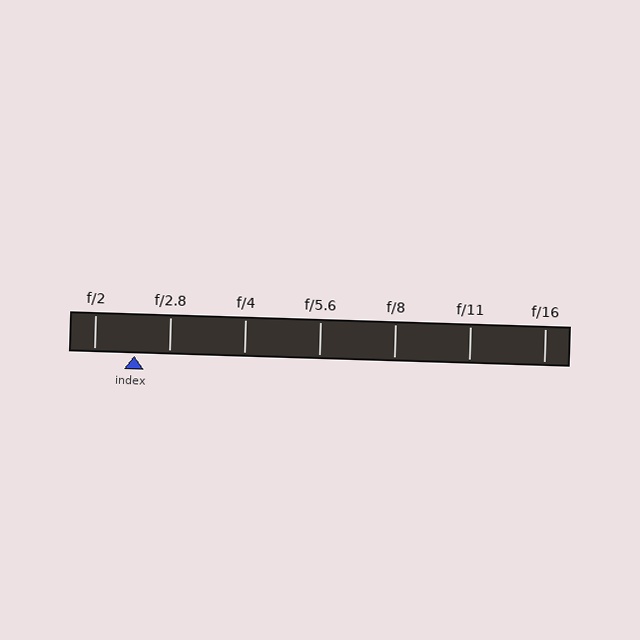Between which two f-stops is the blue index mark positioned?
The index mark is between f/2 and f/2.8.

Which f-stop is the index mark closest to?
The index mark is closest to f/2.8.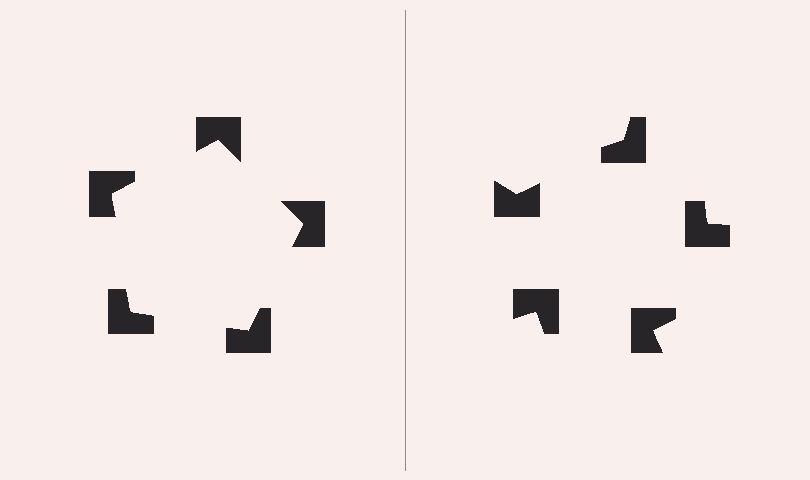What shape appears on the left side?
An illusory pentagon.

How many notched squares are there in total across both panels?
10 — 5 on each side.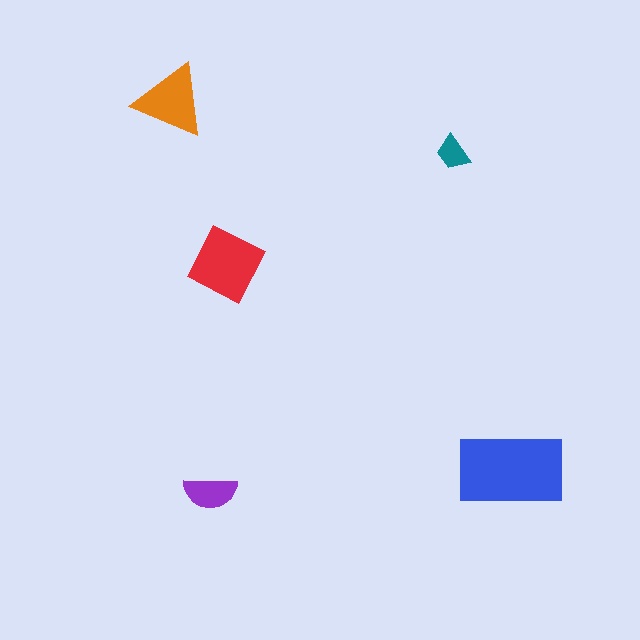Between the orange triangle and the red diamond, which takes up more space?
The red diamond.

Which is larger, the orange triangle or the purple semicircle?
The orange triangle.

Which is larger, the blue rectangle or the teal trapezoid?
The blue rectangle.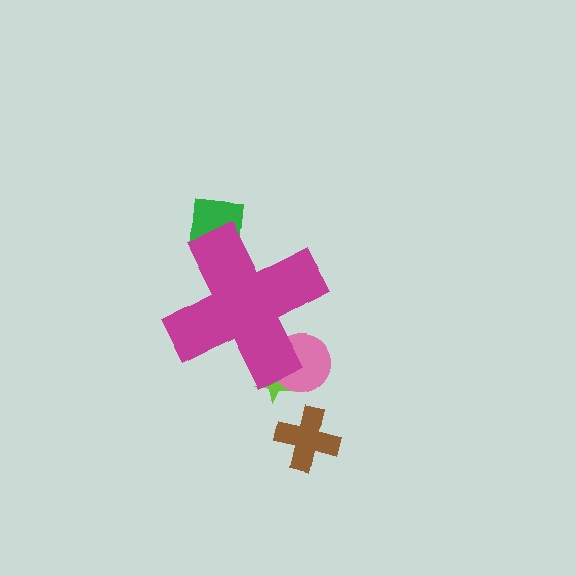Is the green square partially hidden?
Yes, the green square is partially hidden behind the magenta cross.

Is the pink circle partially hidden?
Yes, the pink circle is partially hidden behind the magenta cross.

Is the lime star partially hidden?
Yes, the lime star is partially hidden behind the magenta cross.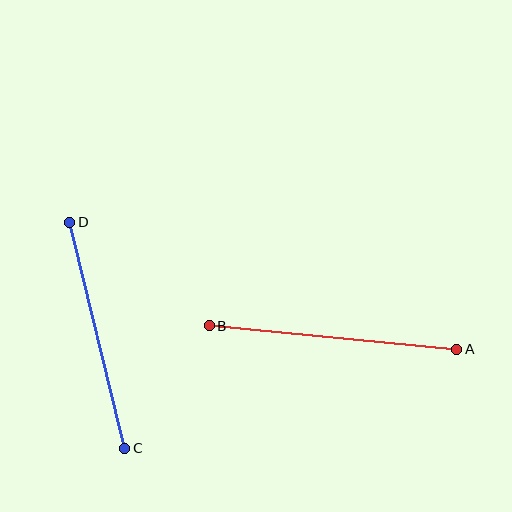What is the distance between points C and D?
The distance is approximately 233 pixels.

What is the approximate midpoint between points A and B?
The midpoint is at approximately (333, 338) pixels.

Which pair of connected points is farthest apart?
Points A and B are farthest apart.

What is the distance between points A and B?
The distance is approximately 249 pixels.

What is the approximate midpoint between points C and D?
The midpoint is at approximately (97, 335) pixels.